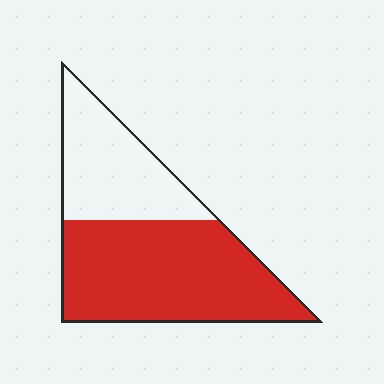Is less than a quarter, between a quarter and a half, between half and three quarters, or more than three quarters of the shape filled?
Between half and three quarters.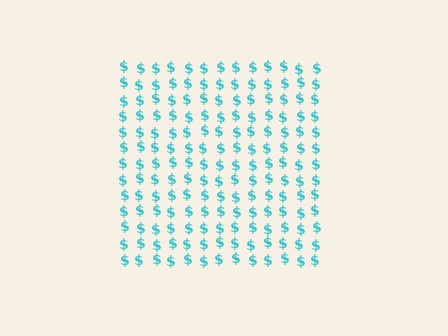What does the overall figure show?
The overall figure shows a square.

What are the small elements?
The small elements are dollar signs.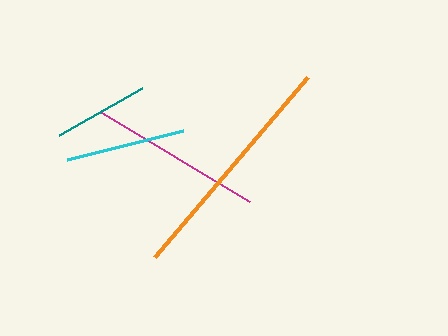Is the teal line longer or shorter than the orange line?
The orange line is longer than the teal line.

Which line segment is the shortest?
The teal line is the shortest at approximately 95 pixels.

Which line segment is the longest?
The orange line is the longest at approximately 236 pixels.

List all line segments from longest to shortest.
From longest to shortest: orange, magenta, cyan, teal.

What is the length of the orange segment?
The orange segment is approximately 236 pixels long.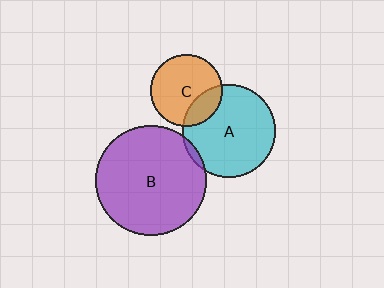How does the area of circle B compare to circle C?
Approximately 2.4 times.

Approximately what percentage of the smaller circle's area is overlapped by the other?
Approximately 5%.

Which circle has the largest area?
Circle B (purple).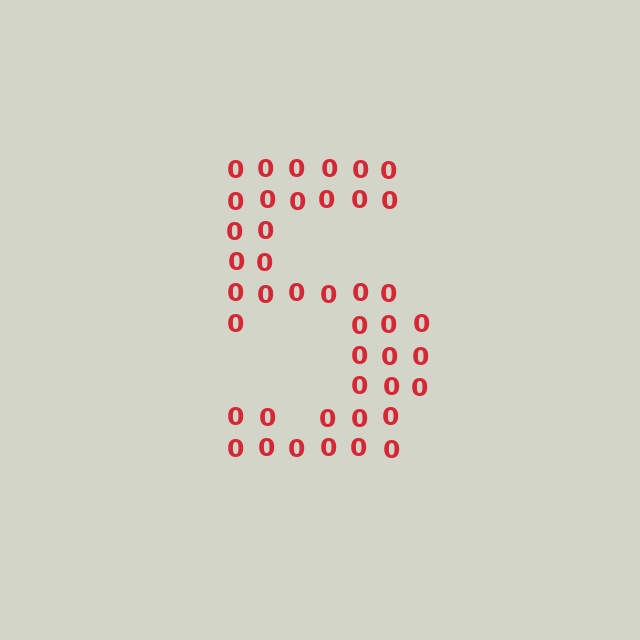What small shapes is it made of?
It is made of small digit 0's.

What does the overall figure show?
The overall figure shows the digit 5.